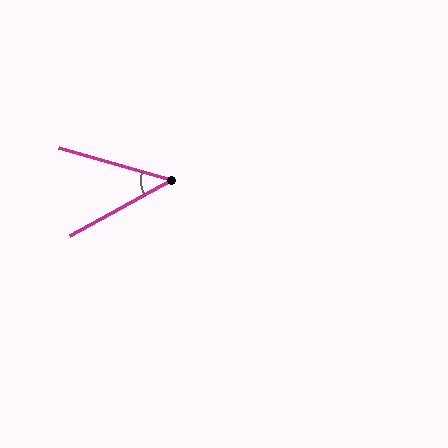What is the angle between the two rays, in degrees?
Approximately 45 degrees.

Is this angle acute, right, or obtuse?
It is acute.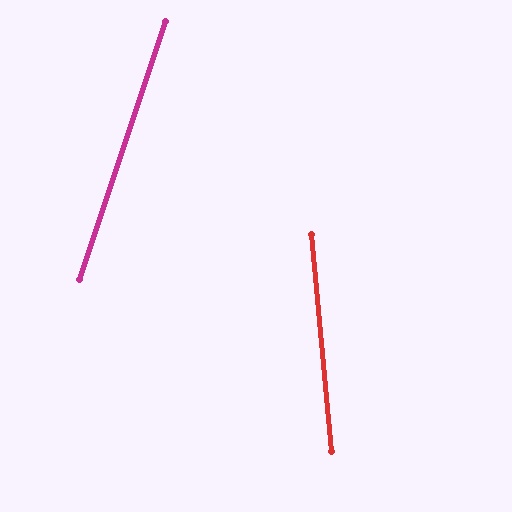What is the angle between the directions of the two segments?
Approximately 24 degrees.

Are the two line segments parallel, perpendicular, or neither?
Neither parallel nor perpendicular — they differ by about 24°.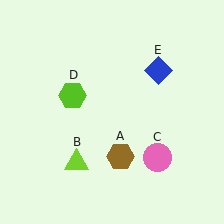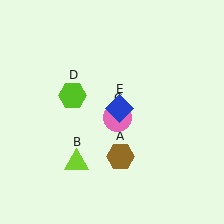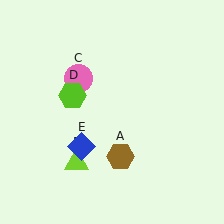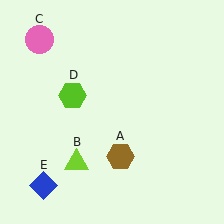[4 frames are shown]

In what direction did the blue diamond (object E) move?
The blue diamond (object E) moved down and to the left.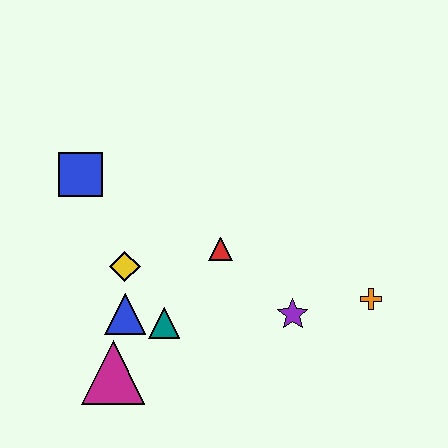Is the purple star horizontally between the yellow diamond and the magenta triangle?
No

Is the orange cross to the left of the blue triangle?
No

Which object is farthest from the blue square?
The orange cross is farthest from the blue square.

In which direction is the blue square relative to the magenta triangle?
The blue square is above the magenta triangle.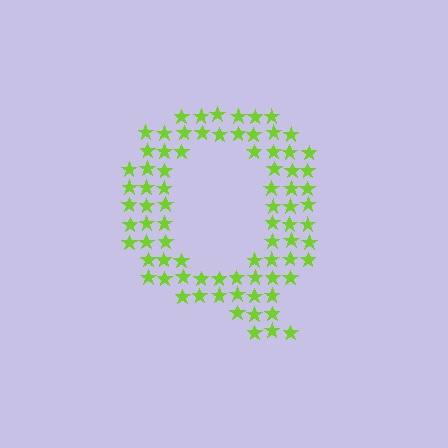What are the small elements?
The small elements are stars.